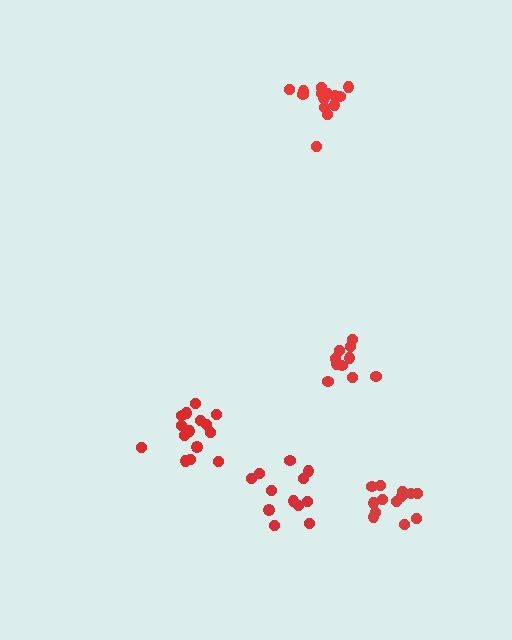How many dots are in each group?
Group 1: 15 dots, Group 2: 12 dots, Group 3: 14 dots, Group 4: 13 dots, Group 5: 10 dots (64 total).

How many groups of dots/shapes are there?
There are 5 groups.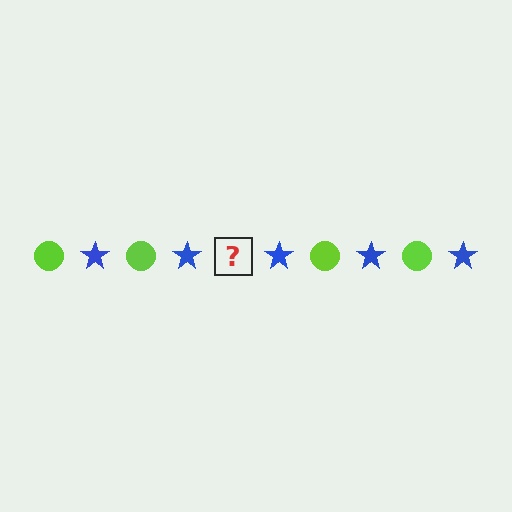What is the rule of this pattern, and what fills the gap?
The rule is that the pattern alternates between lime circle and blue star. The gap should be filled with a lime circle.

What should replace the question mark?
The question mark should be replaced with a lime circle.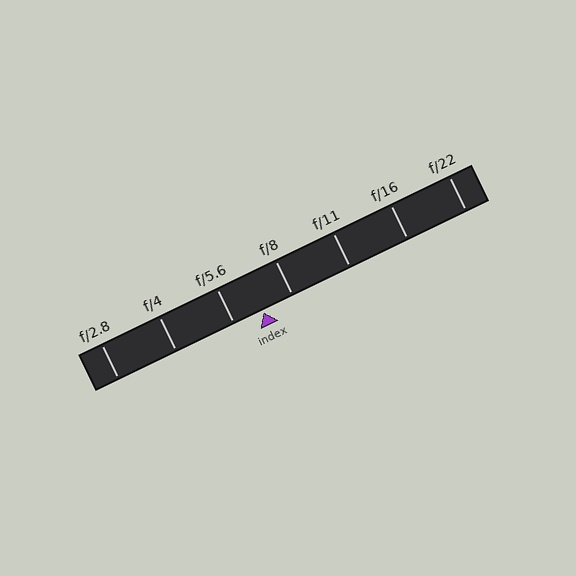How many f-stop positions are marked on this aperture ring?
There are 7 f-stop positions marked.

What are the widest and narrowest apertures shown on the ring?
The widest aperture shown is f/2.8 and the narrowest is f/22.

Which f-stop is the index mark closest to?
The index mark is closest to f/5.6.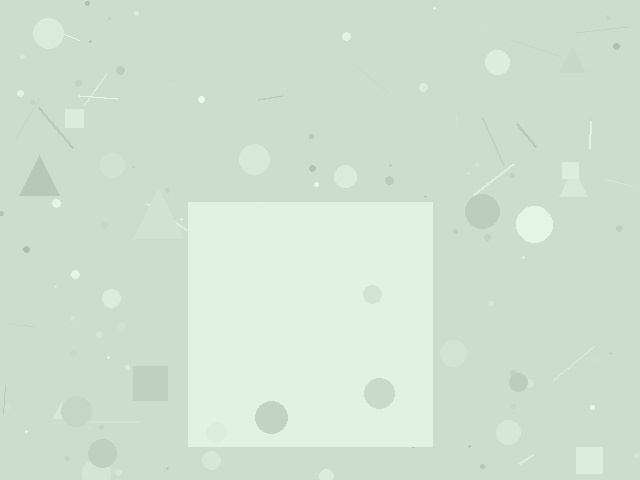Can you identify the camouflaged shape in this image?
The camouflaged shape is a square.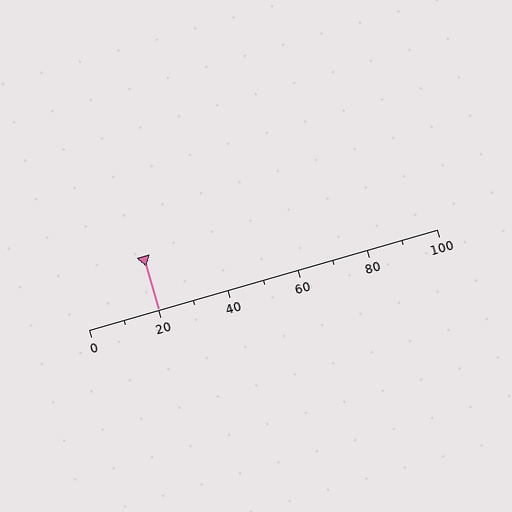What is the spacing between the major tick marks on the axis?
The major ticks are spaced 20 apart.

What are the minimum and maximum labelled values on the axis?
The axis runs from 0 to 100.